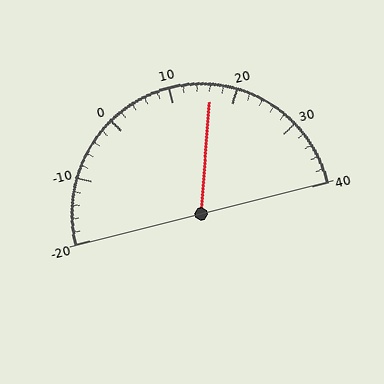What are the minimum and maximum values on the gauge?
The gauge ranges from -20 to 40.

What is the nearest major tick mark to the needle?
The nearest major tick mark is 20.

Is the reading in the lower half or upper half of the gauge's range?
The reading is in the upper half of the range (-20 to 40).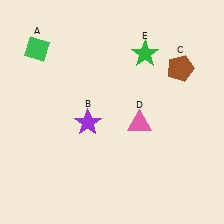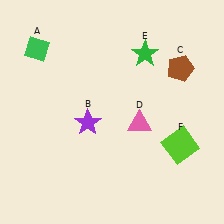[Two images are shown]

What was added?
A lime square (F) was added in Image 2.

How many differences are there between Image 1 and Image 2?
There is 1 difference between the two images.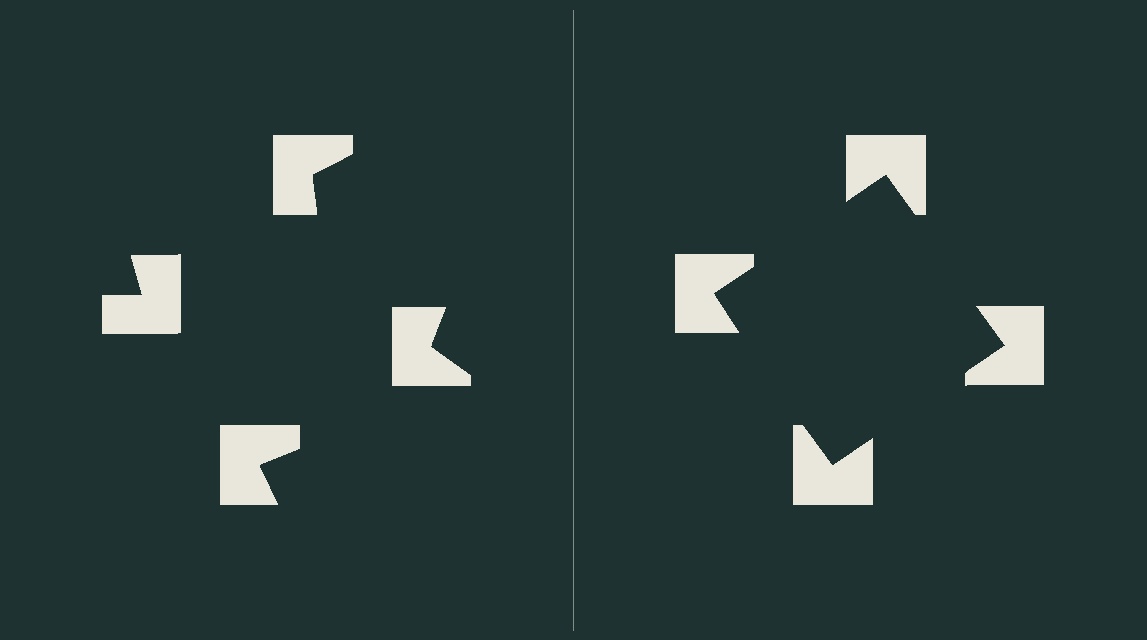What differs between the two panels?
The notched squares are positioned identically on both sides; only the wedge orientations differ. On the right they align to a square; on the left they are misaligned.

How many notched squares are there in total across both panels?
8 — 4 on each side.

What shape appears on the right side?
An illusory square.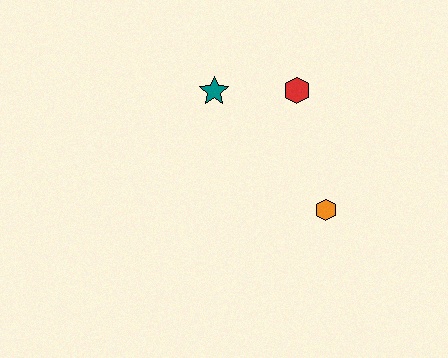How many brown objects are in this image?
There are no brown objects.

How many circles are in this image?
There are no circles.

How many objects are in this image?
There are 3 objects.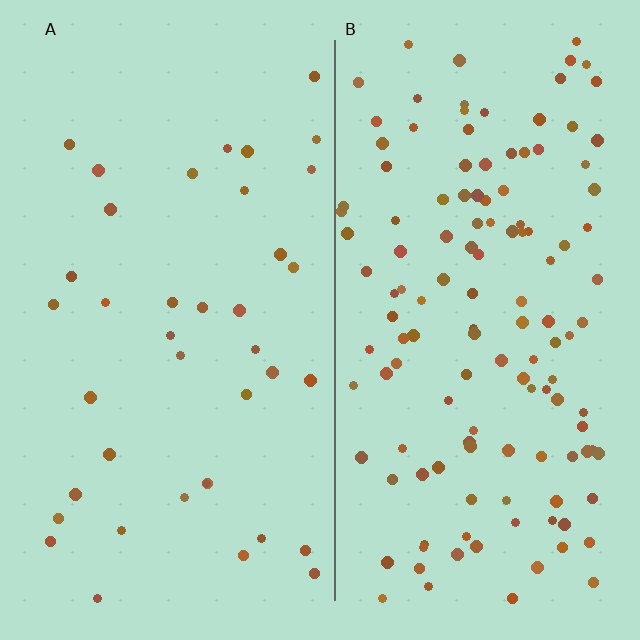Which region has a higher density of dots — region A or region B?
B (the right).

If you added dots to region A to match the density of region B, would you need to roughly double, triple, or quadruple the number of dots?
Approximately triple.